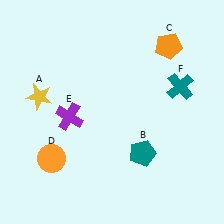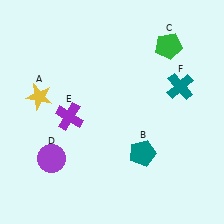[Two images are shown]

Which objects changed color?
C changed from orange to green. D changed from orange to purple.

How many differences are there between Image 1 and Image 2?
There are 2 differences between the two images.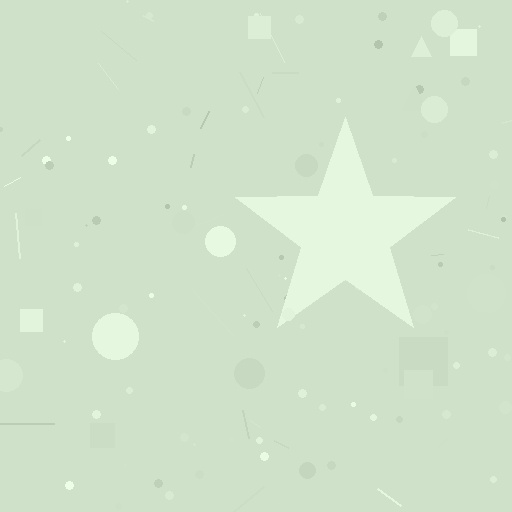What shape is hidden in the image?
A star is hidden in the image.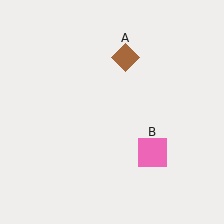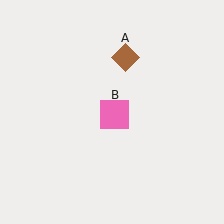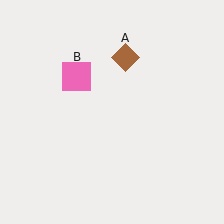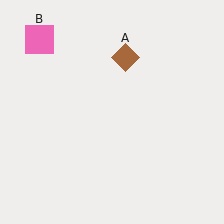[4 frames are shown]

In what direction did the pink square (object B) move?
The pink square (object B) moved up and to the left.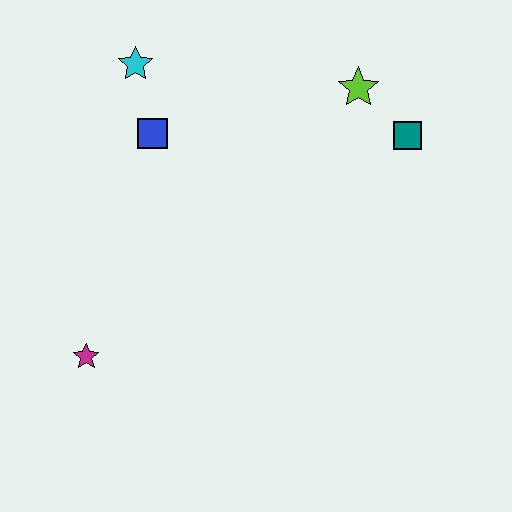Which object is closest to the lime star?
The teal square is closest to the lime star.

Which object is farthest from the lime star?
The magenta star is farthest from the lime star.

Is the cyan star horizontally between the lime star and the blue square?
No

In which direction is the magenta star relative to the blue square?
The magenta star is below the blue square.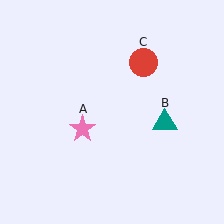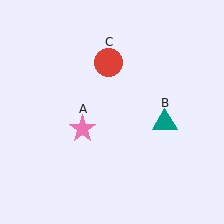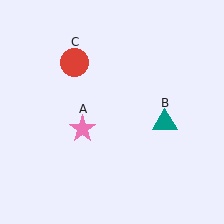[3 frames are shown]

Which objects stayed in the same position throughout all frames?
Pink star (object A) and teal triangle (object B) remained stationary.